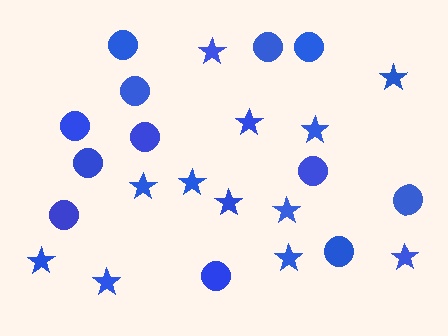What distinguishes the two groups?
There are 2 groups: one group of stars (12) and one group of circles (12).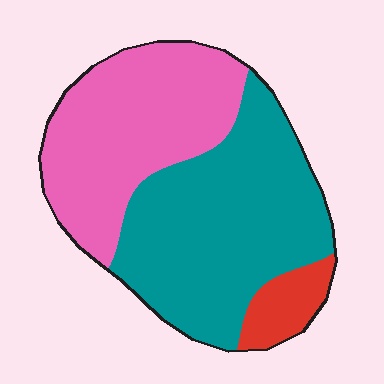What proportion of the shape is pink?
Pink takes up about two fifths (2/5) of the shape.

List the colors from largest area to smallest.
From largest to smallest: teal, pink, red.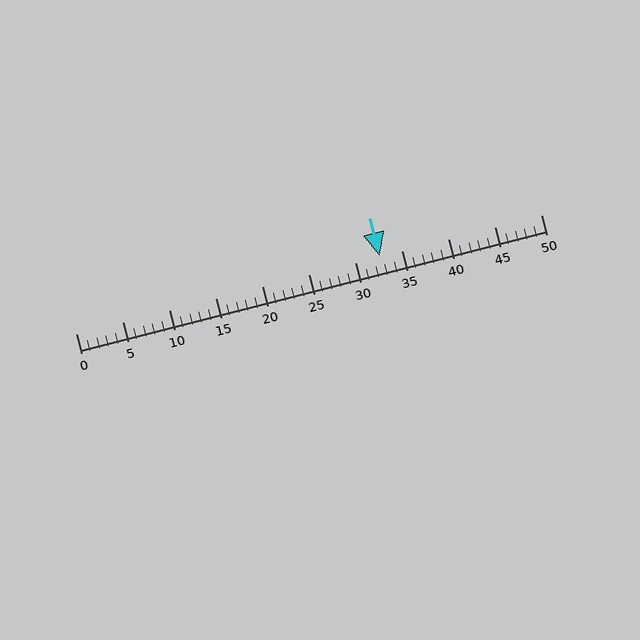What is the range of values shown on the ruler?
The ruler shows values from 0 to 50.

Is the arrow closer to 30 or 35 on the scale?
The arrow is closer to 35.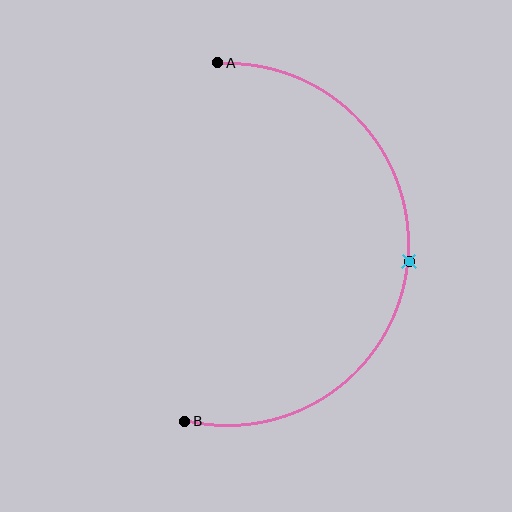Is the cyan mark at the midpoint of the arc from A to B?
Yes. The cyan mark lies on the arc at equal arc-length from both A and B — it is the arc midpoint.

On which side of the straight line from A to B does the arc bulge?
The arc bulges to the right of the straight line connecting A and B.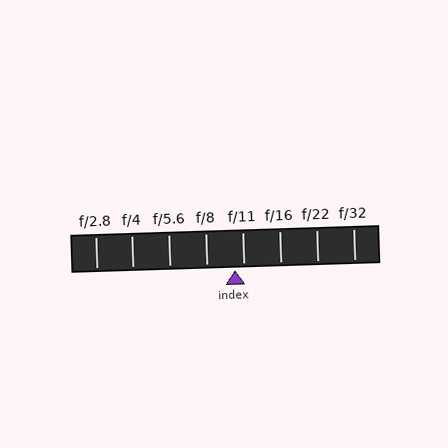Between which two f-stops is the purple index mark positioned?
The index mark is between f/8 and f/11.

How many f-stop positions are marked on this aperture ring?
There are 8 f-stop positions marked.